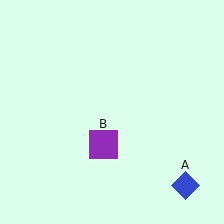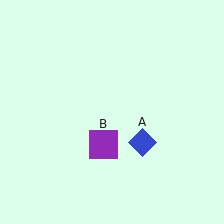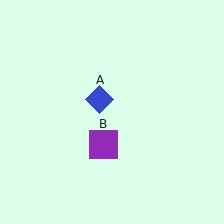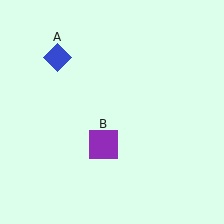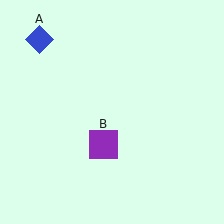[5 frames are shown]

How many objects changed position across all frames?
1 object changed position: blue diamond (object A).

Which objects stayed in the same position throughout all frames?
Purple square (object B) remained stationary.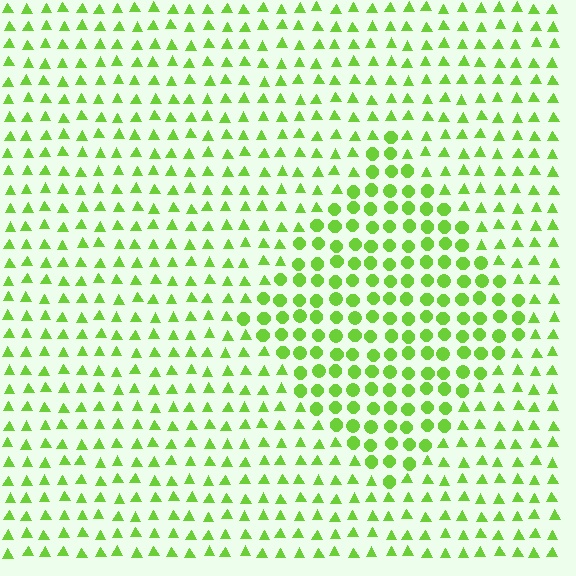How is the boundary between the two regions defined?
The boundary is defined by a change in element shape: circles inside vs. triangles outside. All elements share the same color and spacing.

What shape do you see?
I see a diamond.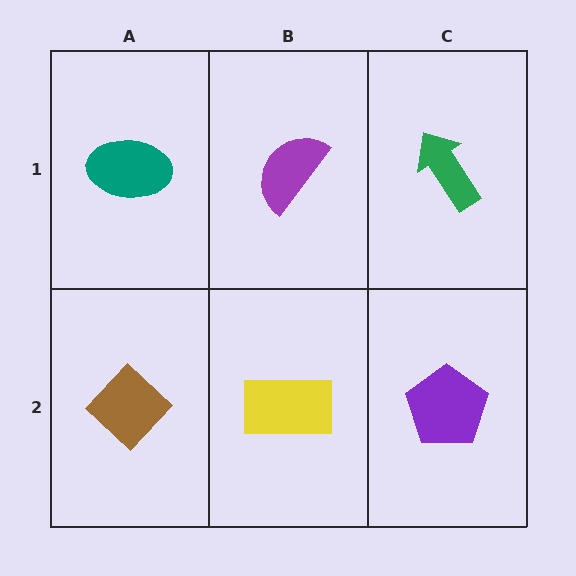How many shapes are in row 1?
3 shapes.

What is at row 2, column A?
A brown diamond.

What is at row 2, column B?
A yellow rectangle.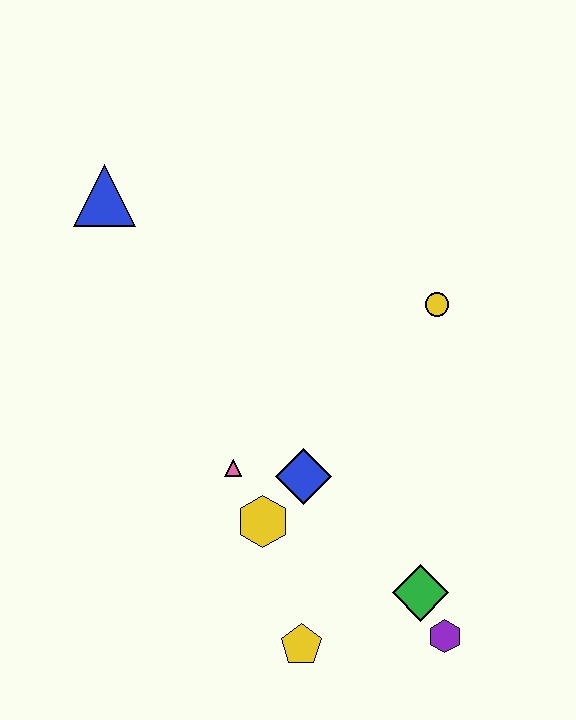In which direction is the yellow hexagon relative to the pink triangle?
The yellow hexagon is below the pink triangle.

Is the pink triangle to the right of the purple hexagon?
No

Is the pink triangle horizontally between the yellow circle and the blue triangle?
Yes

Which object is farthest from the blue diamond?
The blue triangle is farthest from the blue diamond.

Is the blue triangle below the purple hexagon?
No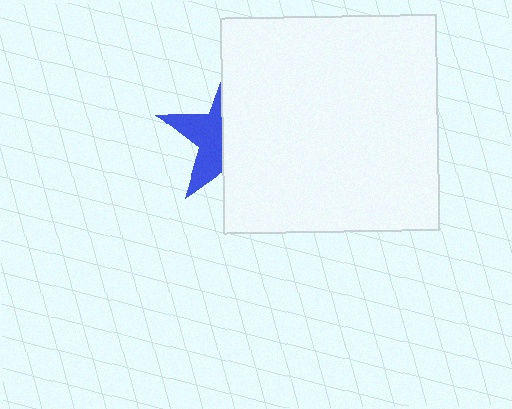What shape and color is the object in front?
The object in front is a white square.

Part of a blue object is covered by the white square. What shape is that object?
It is a star.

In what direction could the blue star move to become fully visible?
The blue star could move left. That would shift it out from behind the white square entirely.